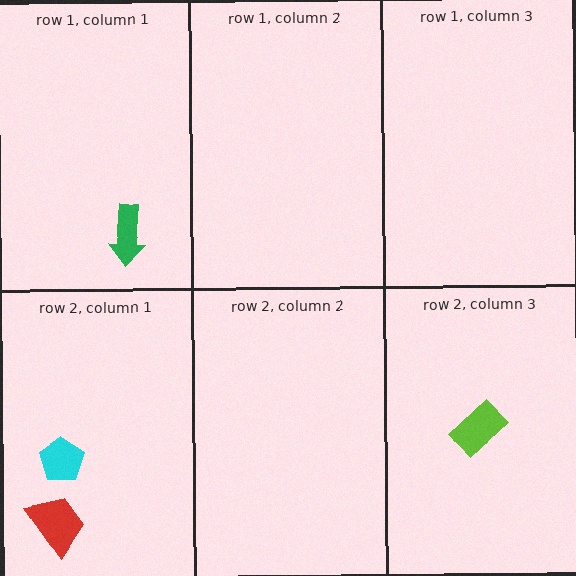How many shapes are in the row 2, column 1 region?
2.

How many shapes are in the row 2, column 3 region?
1.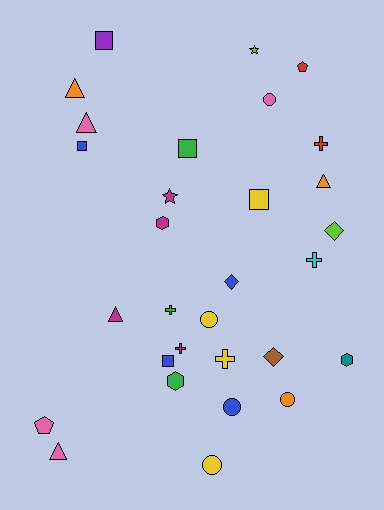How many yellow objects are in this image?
There are 4 yellow objects.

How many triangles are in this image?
There are 5 triangles.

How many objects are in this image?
There are 30 objects.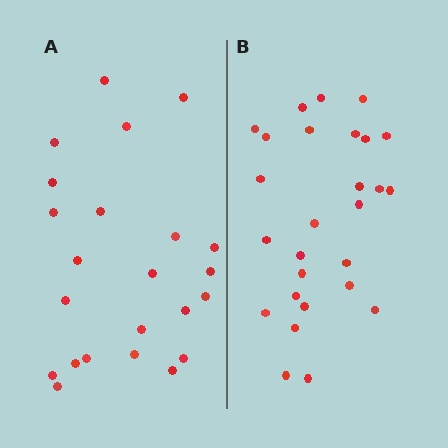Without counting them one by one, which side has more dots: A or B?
Region B (the right region) has more dots.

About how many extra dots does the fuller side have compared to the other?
Region B has about 4 more dots than region A.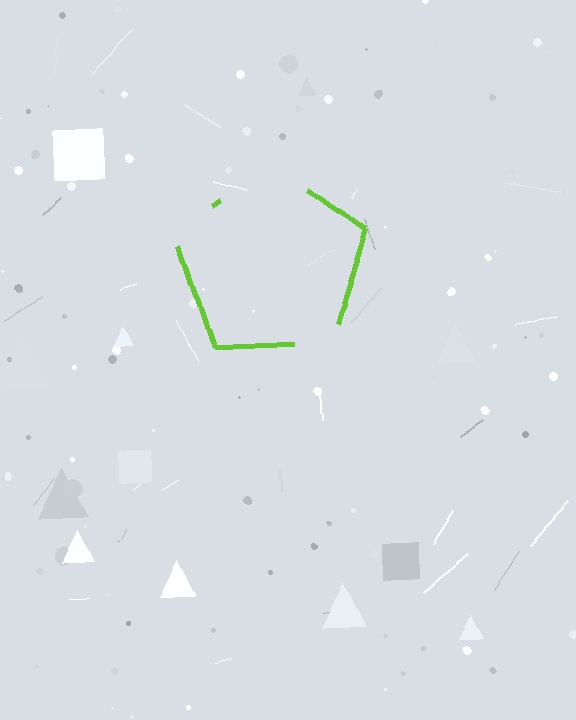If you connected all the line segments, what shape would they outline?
They would outline a pentagon.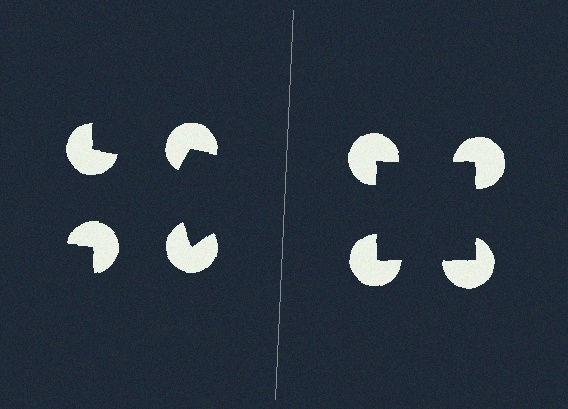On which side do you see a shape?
An illusory square appears on the right side. On the left side the wedge cuts are rotated, so no coherent shape forms.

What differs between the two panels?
The pac-man discs are positioned identically on both sides; only the wedge orientations differ. On the right they align to a square; on the left they are misaligned.